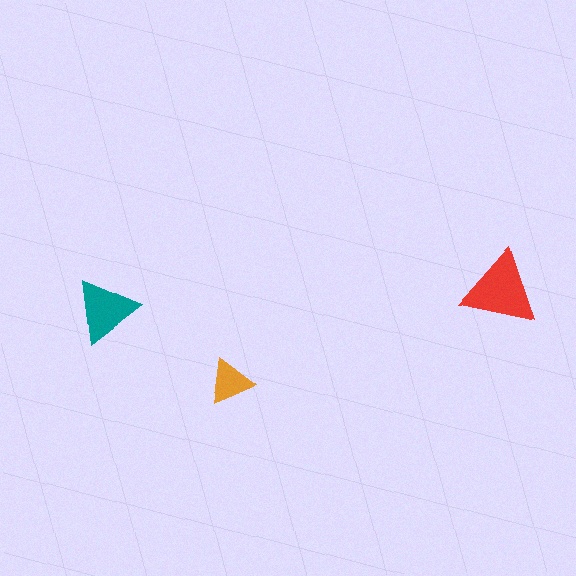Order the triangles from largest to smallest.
the red one, the teal one, the orange one.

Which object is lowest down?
The orange triangle is bottommost.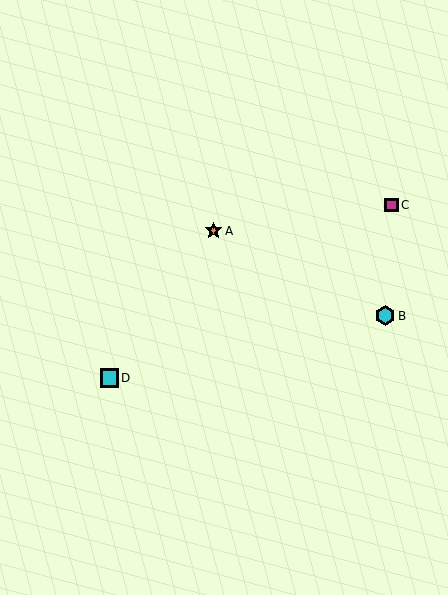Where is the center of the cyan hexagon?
The center of the cyan hexagon is at (385, 316).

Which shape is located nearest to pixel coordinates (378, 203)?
The magenta square (labeled C) at (392, 205) is nearest to that location.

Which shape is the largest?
The cyan hexagon (labeled B) is the largest.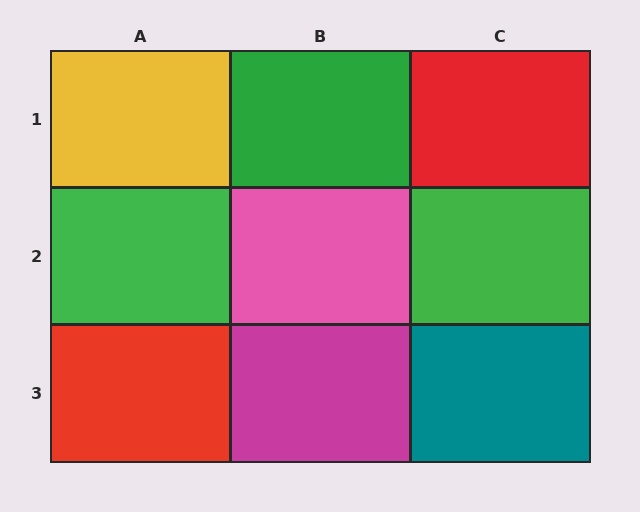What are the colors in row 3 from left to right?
Red, magenta, teal.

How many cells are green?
3 cells are green.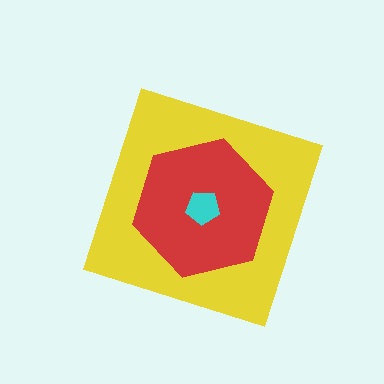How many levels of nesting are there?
3.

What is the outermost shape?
The yellow diamond.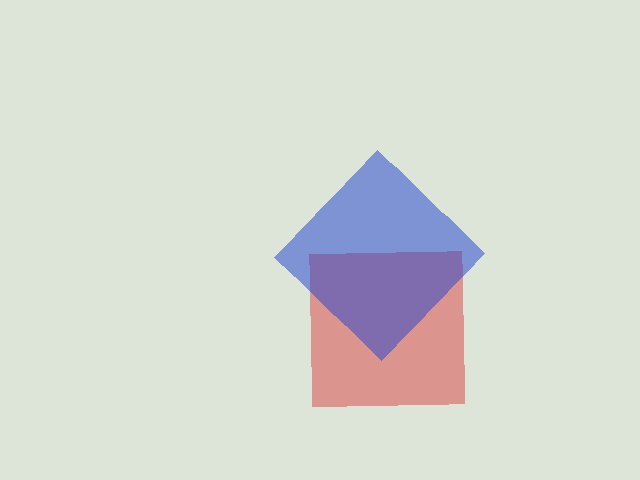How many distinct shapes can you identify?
There are 2 distinct shapes: a red square, a blue diamond.